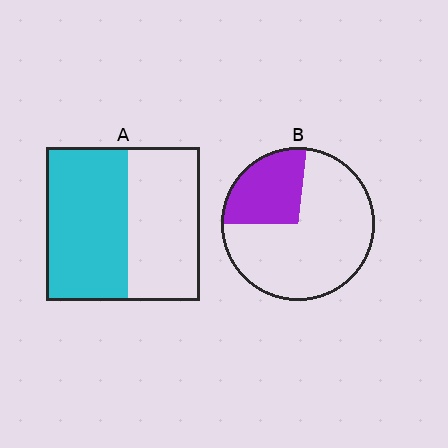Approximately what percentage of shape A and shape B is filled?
A is approximately 55% and B is approximately 25%.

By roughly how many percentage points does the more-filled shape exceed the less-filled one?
By roughly 25 percentage points (A over B).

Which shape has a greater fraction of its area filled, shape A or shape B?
Shape A.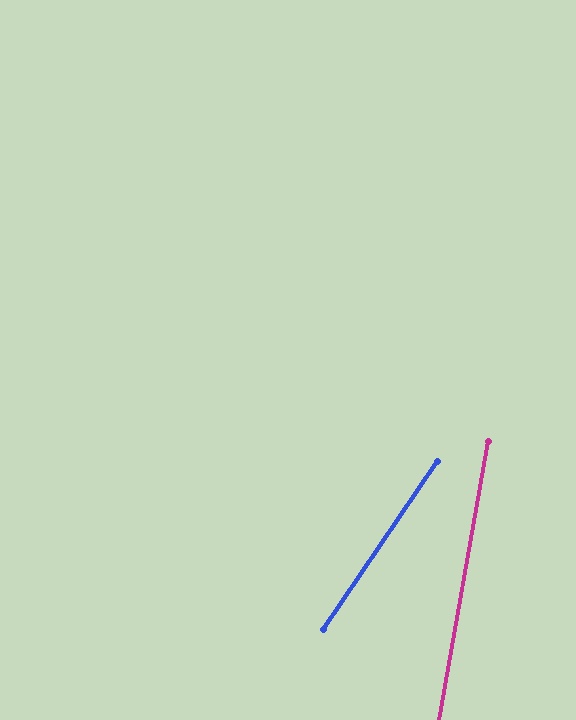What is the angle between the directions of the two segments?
Approximately 24 degrees.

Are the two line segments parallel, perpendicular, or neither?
Neither parallel nor perpendicular — they differ by about 24°.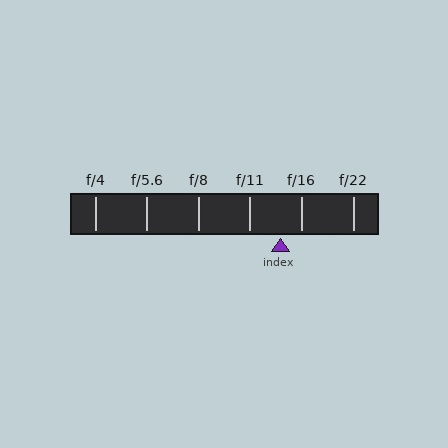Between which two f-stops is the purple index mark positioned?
The index mark is between f/11 and f/16.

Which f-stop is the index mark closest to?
The index mark is closest to f/16.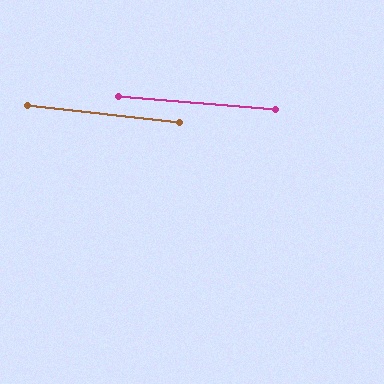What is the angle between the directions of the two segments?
Approximately 2 degrees.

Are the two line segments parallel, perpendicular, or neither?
Parallel — their directions differ by only 1.6°.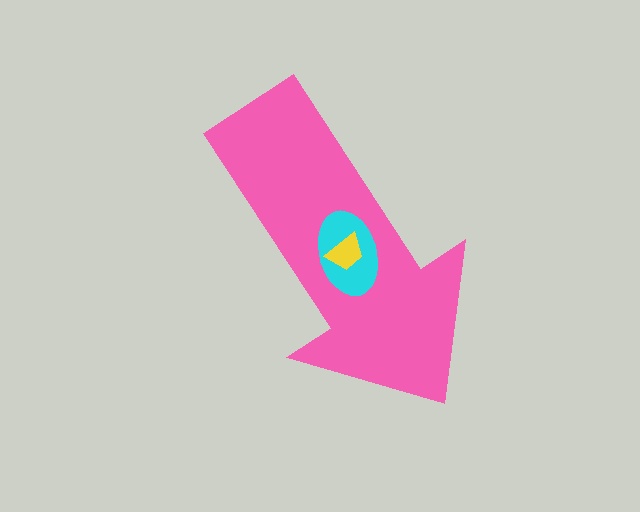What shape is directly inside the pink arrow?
The cyan ellipse.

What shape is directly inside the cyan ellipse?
The yellow trapezoid.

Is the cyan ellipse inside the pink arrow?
Yes.